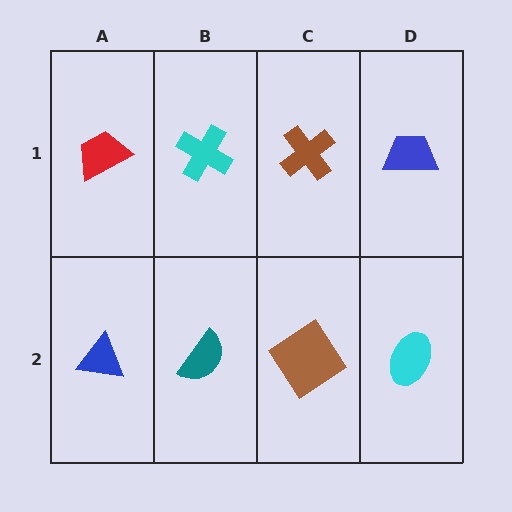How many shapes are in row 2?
4 shapes.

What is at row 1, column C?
A brown cross.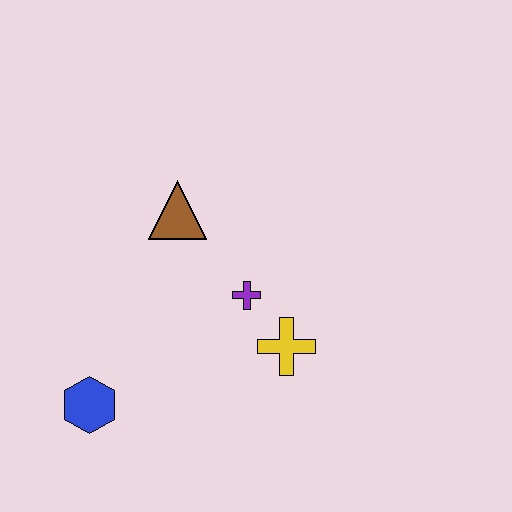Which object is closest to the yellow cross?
The purple cross is closest to the yellow cross.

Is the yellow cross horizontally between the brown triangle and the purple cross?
No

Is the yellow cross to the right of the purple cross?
Yes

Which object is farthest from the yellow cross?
The blue hexagon is farthest from the yellow cross.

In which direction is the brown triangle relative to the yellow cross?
The brown triangle is above the yellow cross.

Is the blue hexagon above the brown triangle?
No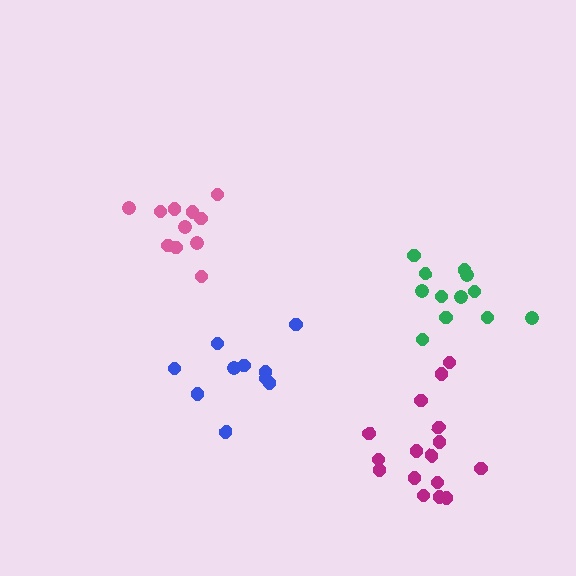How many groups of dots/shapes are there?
There are 4 groups.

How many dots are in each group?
Group 1: 10 dots, Group 2: 11 dots, Group 3: 16 dots, Group 4: 12 dots (49 total).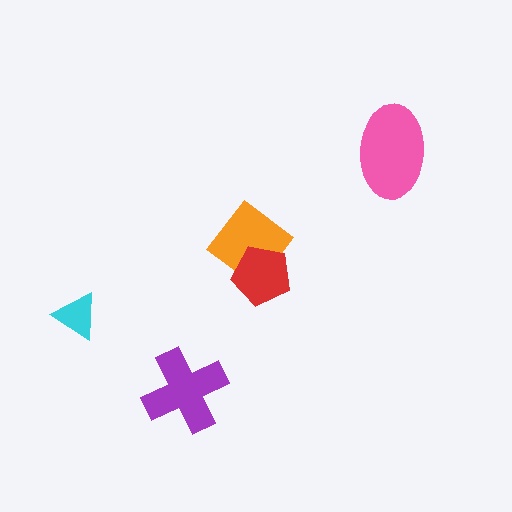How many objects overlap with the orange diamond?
1 object overlaps with the orange diamond.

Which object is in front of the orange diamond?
The red pentagon is in front of the orange diamond.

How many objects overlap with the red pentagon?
1 object overlaps with the red pentagon.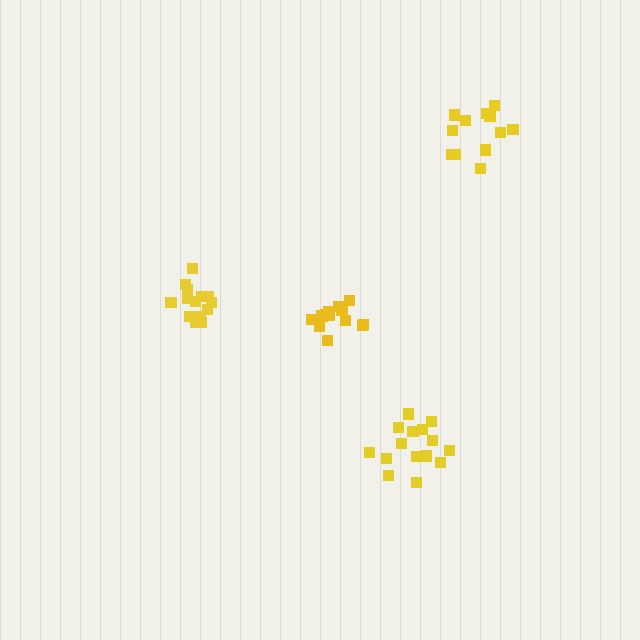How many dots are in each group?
Group 1: 14 dots, Group 2: 13 dots, Group 3: 15 dots, Group 4: 14 dots (56 total).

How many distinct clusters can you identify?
There are 4 distinct clusters.